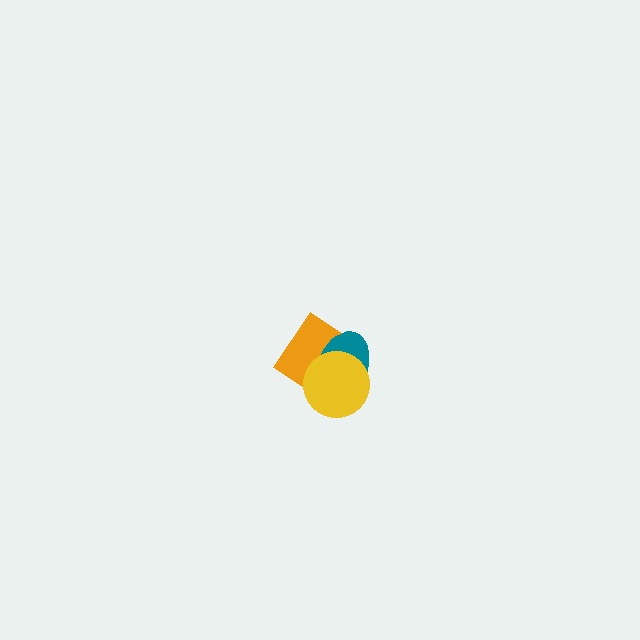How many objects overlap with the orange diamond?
2 objects overlap with the orange diamond.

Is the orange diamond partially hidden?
Yes, it is partially covered by another shape.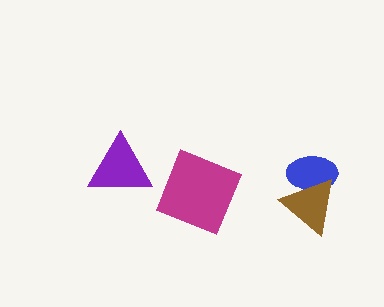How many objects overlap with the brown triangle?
1 object overlaps with the brown triangle.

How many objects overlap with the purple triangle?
0 objects overlap with the purple triangle.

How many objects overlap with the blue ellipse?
1 object overlaps with the blue ellipse.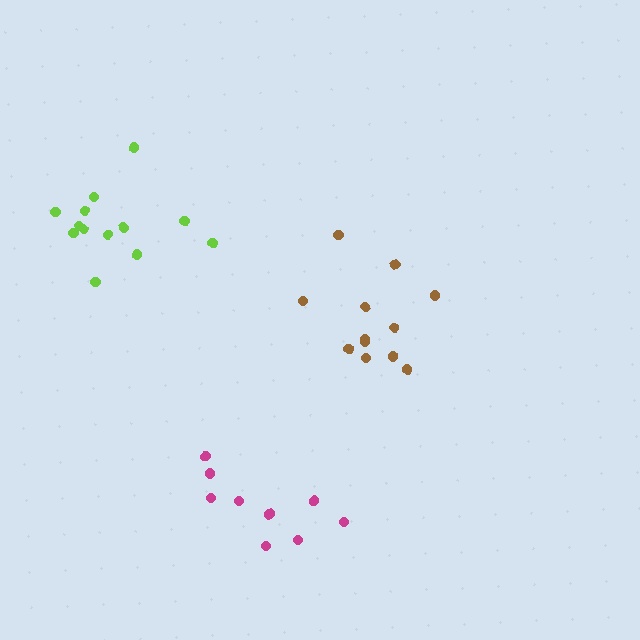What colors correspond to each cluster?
The clusters are colored: lime, brown, magenta.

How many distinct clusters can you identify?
There are 3 distinct clusters.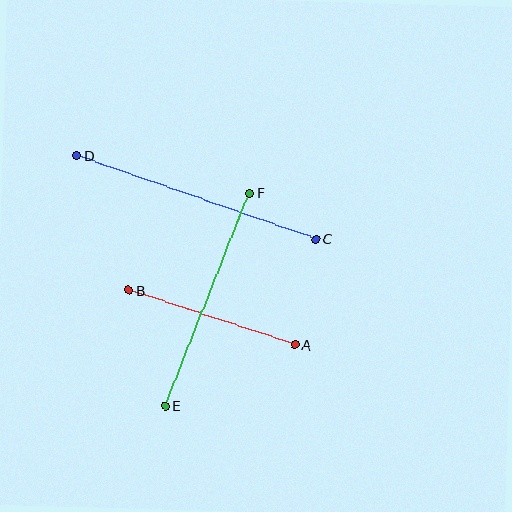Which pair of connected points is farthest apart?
Points C and D are farthest apart.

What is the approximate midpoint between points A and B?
The midpoint is at approximately (212, 318) pixels.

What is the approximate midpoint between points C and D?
The midpoint is at approximately (196, 197) pixels.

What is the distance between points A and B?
The distance is approximately 175 pixels.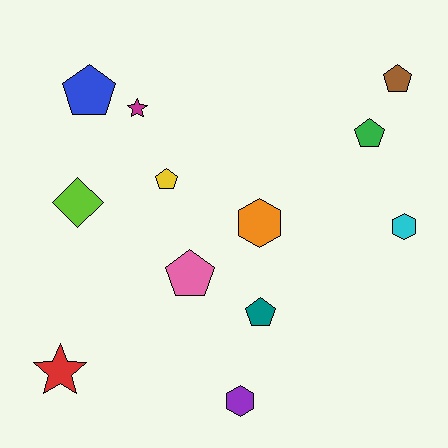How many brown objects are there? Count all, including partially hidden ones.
There is 1 brown object.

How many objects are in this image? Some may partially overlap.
There are 12 objects.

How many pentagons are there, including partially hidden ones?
There are 6 pentagons.